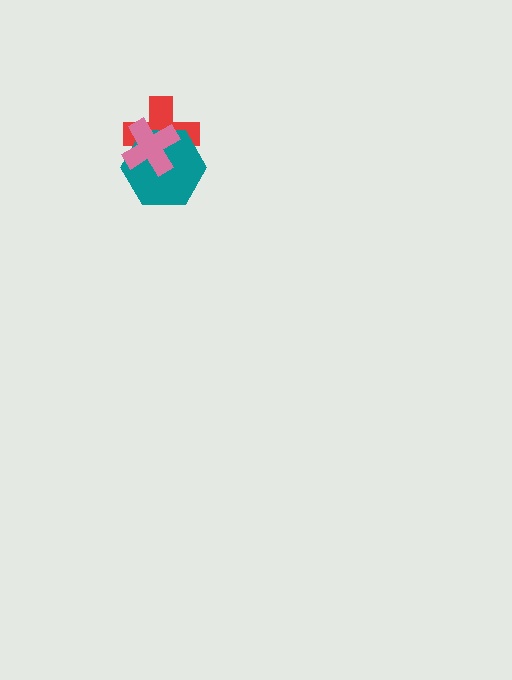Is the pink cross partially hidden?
No, no other shape covers it.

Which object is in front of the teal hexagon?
The pink cross is in front of the teal hexagon.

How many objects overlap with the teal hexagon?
2 objects overlap with the teal hexagon.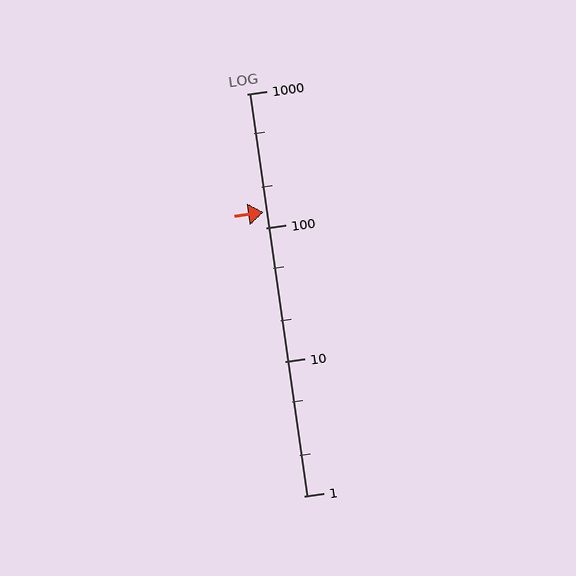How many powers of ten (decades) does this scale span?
The scale spans 3 decades, from 1 to 1000.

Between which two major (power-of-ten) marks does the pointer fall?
The pointer is between 100 and 1000.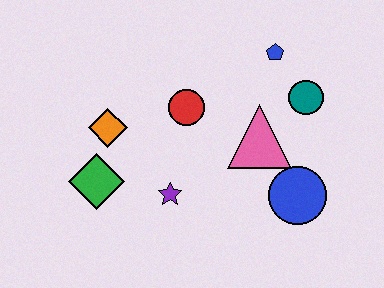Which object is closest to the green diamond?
The orange diamond is closest to the green diamond.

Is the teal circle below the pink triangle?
No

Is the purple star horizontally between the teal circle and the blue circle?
No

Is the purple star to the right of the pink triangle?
No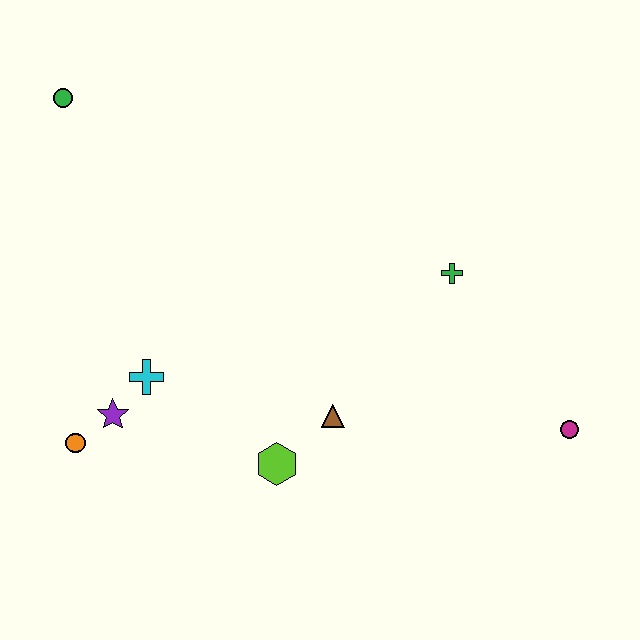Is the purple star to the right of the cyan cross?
No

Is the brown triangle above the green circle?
No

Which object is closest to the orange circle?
The purple star is closest to the orange circle.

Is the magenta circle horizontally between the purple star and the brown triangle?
No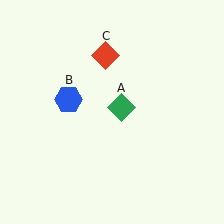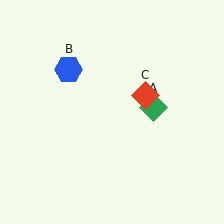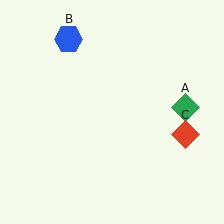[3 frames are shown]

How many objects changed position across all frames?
3 objects changed position: green diamond (object A), blue hexagon (object B), red diamond (object C).